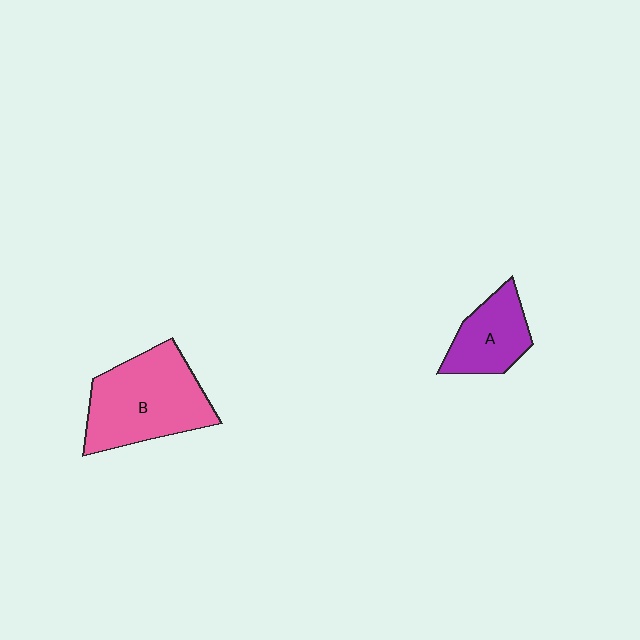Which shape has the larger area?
Shape B (pink).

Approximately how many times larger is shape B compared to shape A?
Approximately 1.8 times.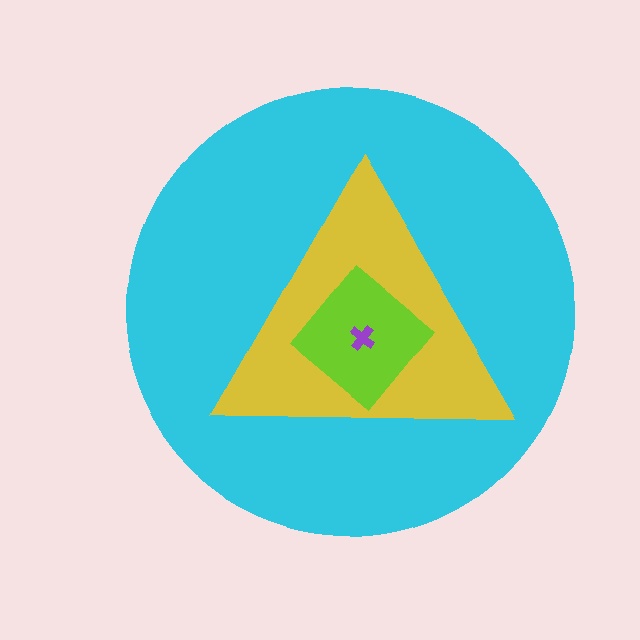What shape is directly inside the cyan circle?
The yellow triangle.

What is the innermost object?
The purple cross.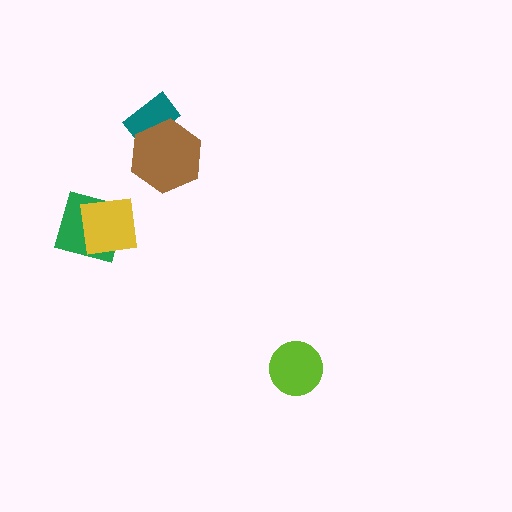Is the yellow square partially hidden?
No, no other shape covers it.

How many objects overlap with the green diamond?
1 object overlaps with the green diamond.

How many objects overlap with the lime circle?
0 objects overlap with the lime circle.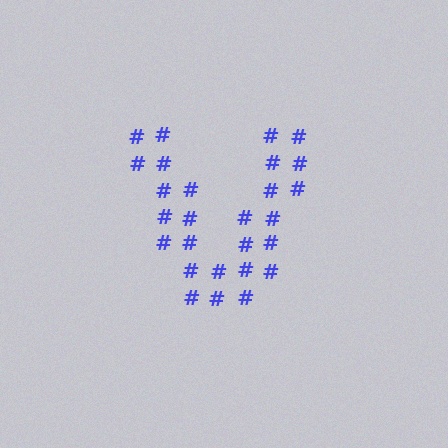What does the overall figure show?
The overall figure shows the letter V.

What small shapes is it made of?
It is made of small hash symbols.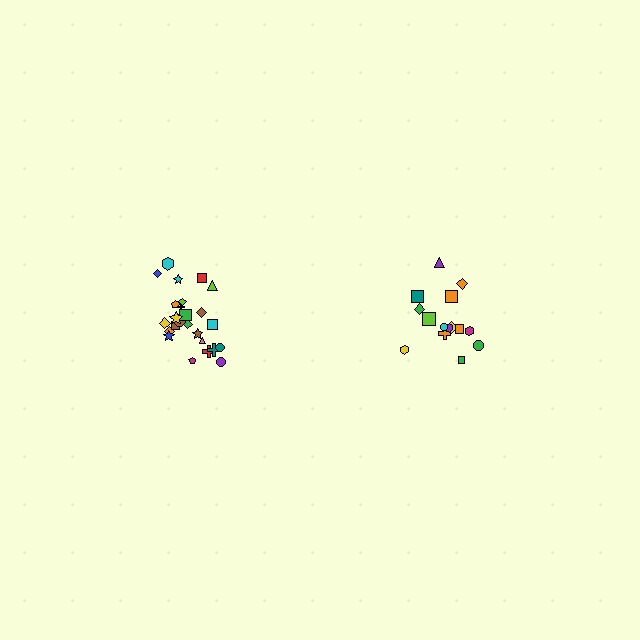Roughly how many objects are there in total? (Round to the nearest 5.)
Roughly 40 objects in total.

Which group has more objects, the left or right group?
The left group.